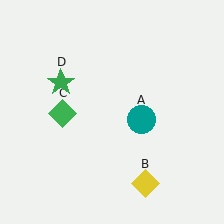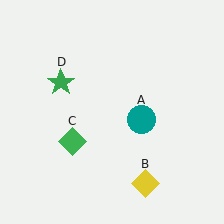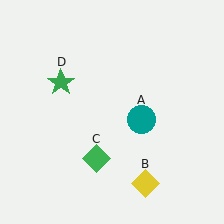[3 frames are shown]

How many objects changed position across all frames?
1 object changed position: green diamond (object C).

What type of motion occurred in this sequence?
The green diamond (object C) rotated counterclockwise around the center of the scene.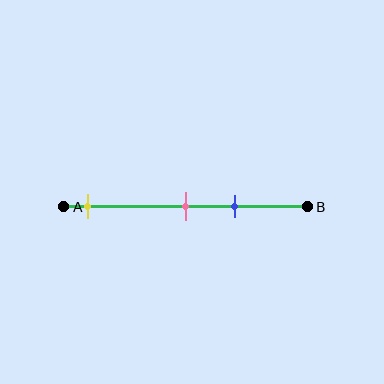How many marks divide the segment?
There are 3 marks dividing the segment.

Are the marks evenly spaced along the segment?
No, the marks are not evenly spaced.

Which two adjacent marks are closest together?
The pink and blue marks are the closest adjacent pair.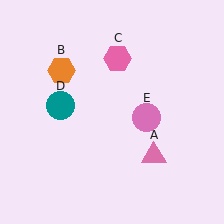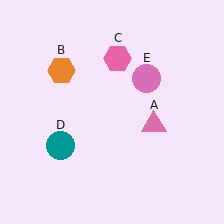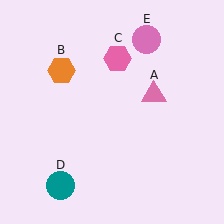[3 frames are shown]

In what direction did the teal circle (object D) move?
The teal circle (object D) moved down.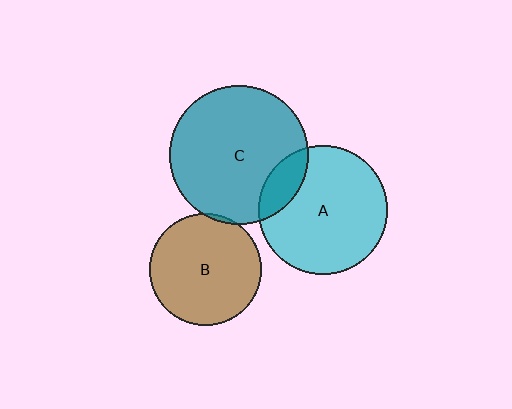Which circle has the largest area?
Circle C (teal).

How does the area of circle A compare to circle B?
Approximately 1.3 times.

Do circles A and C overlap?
Yes.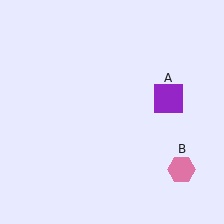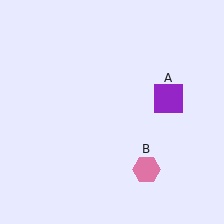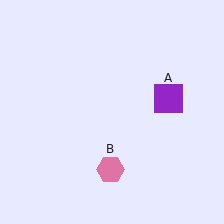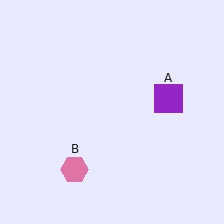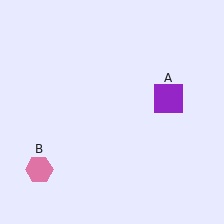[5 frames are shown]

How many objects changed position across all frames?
1 object changed position: pink hexagon (object B).